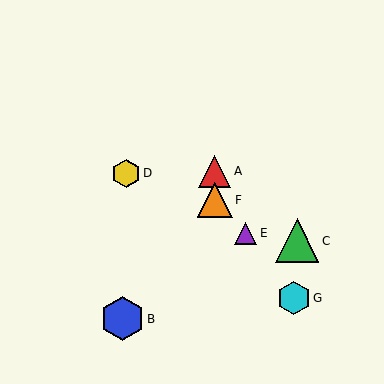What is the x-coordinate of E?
Object E is at x≈246.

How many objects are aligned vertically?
2 objects (A, F) are aligned vertically.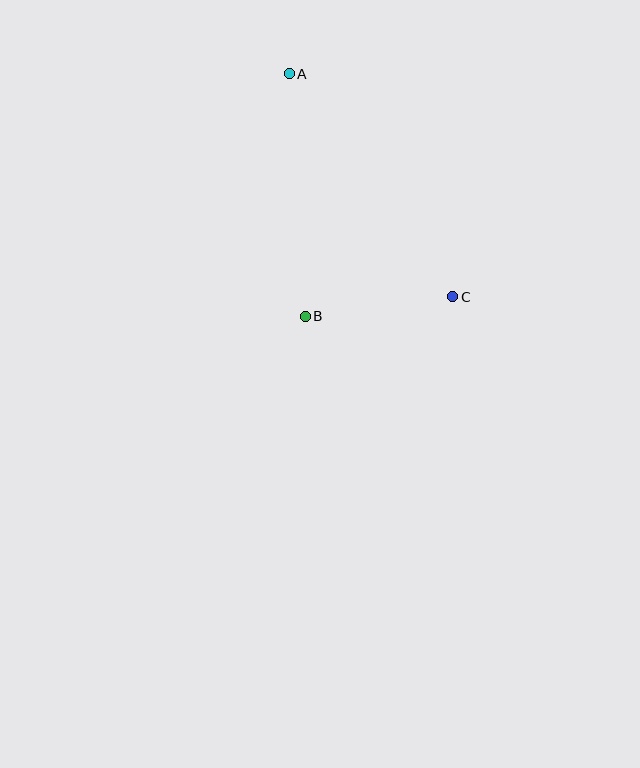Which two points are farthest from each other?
Points A and C are farthest from each other.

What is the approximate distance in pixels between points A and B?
The distance between A and B is approximately 243 pixels.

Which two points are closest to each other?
Points B and C are closest to each other.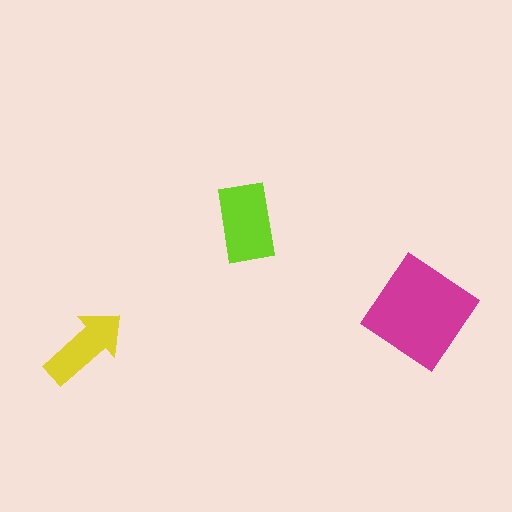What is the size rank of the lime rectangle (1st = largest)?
2nd.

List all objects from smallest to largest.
The yellow arrow, the lime rectangle, the magenta diamond.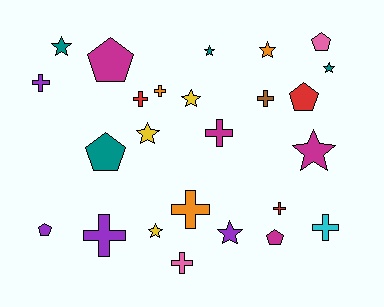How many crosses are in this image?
There are 10 crosses.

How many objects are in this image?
There are 25 objects.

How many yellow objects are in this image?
There are 3 yellow objects.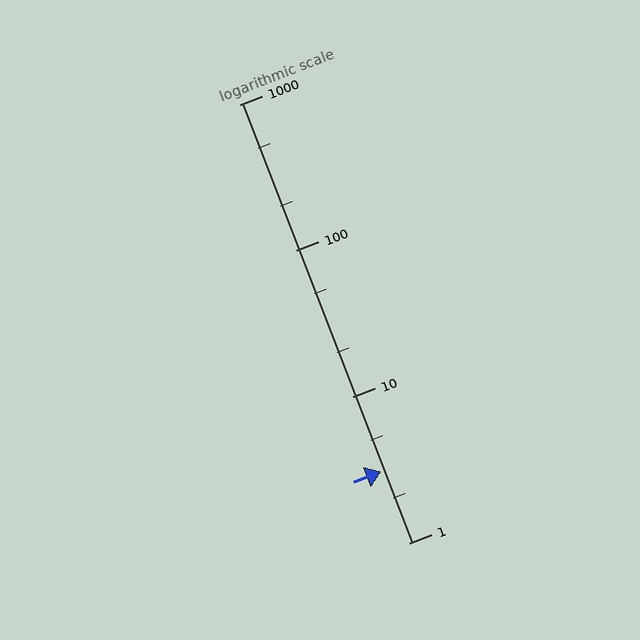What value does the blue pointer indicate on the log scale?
The pointer indicates approximately 3.1.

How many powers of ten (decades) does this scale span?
The scale spans 3 decades, from 1 to 1000.